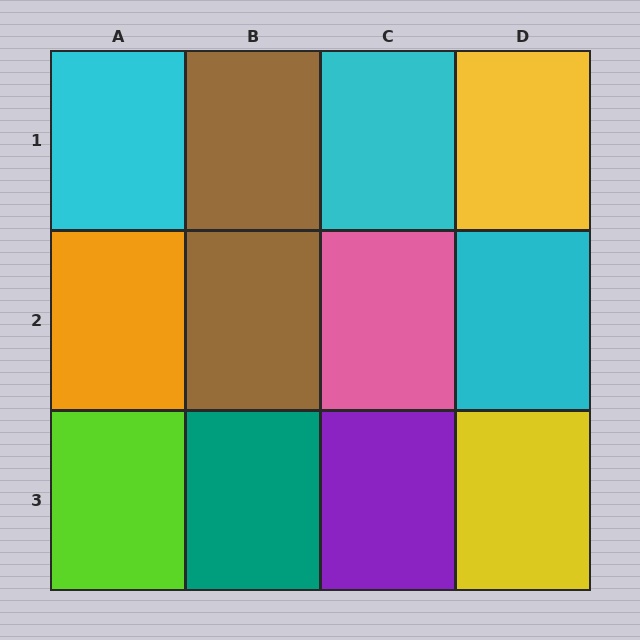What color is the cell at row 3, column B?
Teal.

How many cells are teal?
1 cell is teal.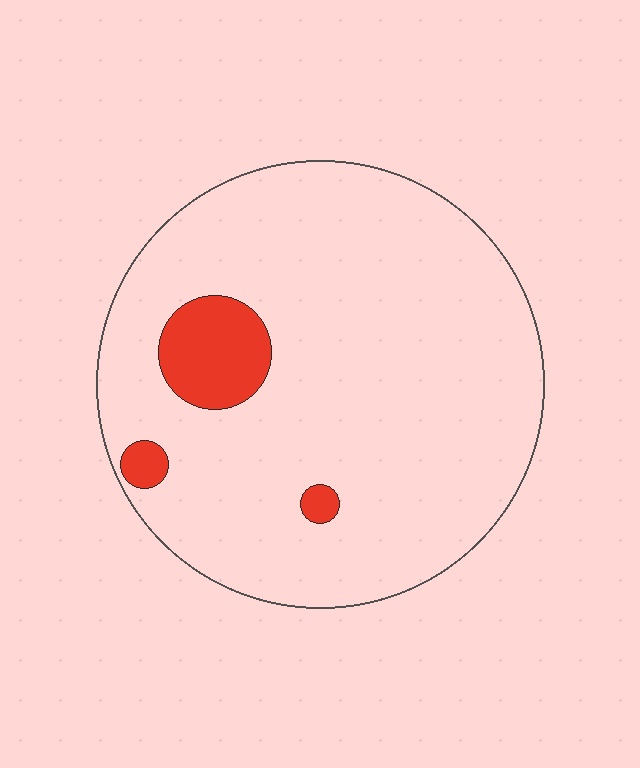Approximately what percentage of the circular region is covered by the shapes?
Approximately 10%.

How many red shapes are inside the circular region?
3.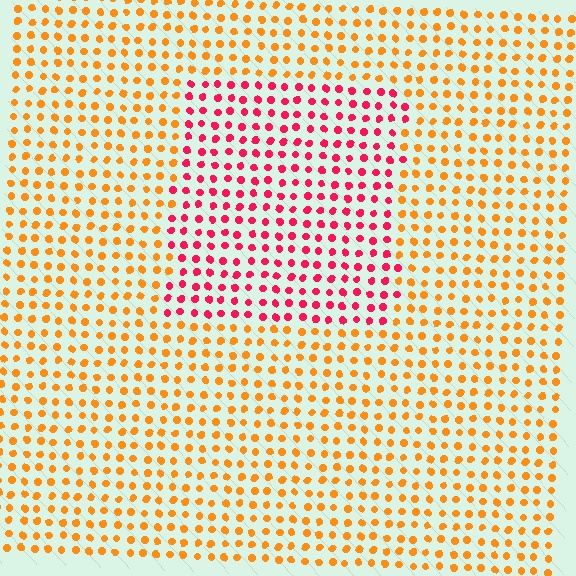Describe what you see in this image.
The image is filled with small orange elements in a uniform arrangement. A rectangle-shaped region is visible where the elements are tinted to a slightly different hue, forming a subtle color boundary.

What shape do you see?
I see a rectangle.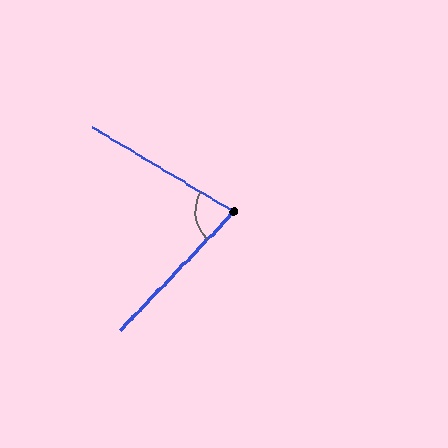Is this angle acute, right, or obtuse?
It is acute.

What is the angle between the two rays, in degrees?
Approximately 77 degrees.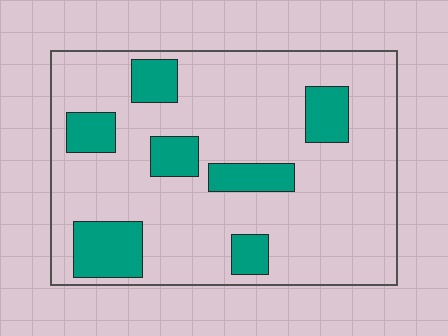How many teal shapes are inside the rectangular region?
7.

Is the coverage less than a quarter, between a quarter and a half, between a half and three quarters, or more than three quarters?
Less than a quarter.